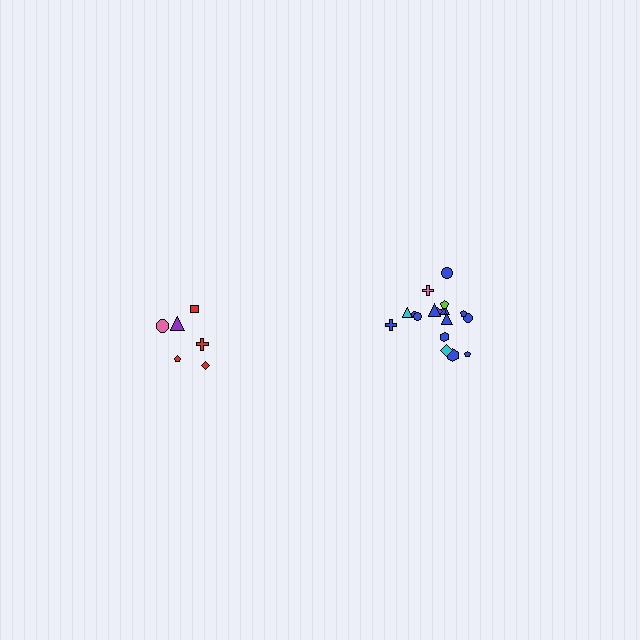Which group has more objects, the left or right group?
The right group.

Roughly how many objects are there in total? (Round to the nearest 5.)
Roughly 25 objects in total.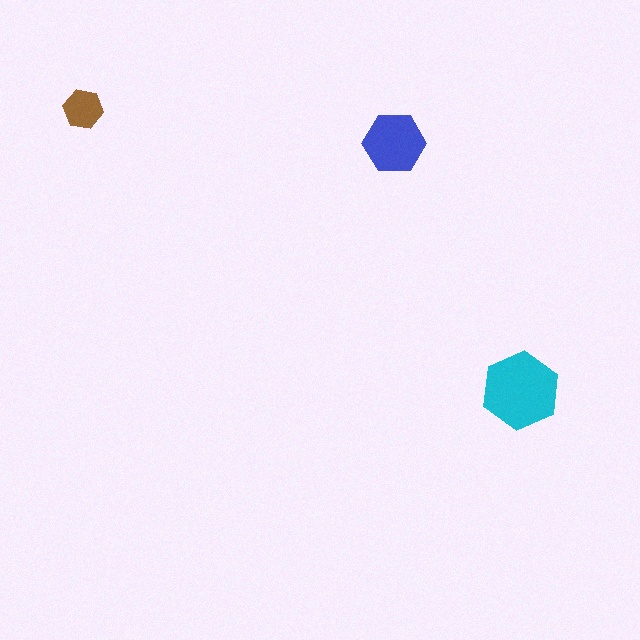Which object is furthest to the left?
The brown hexagon is leftmost.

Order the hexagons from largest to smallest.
the cyan one, the blue one, the brown one.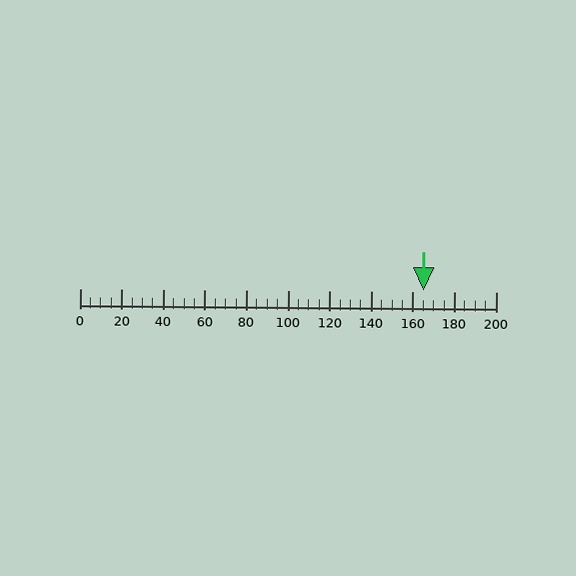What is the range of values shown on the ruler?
The ruler shows values from 0 to 200.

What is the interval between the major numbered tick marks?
The major tick marks are spaced 20 units apart.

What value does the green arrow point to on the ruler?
The green arrow points to approximately 165.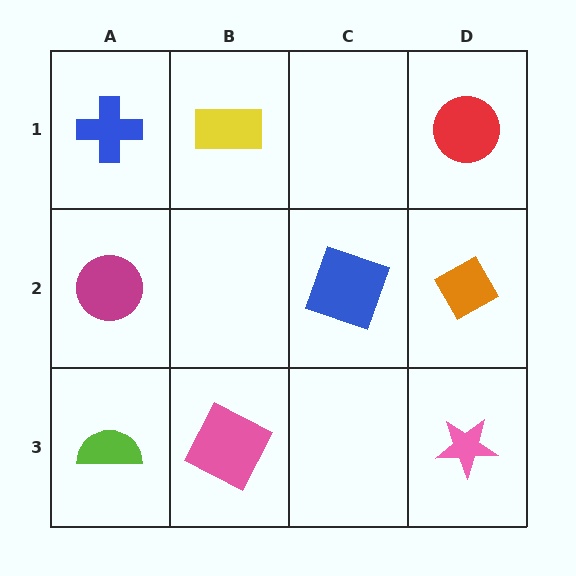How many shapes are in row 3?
3 shapes.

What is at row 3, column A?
A lime semicircle.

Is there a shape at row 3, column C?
No, that cell is empty.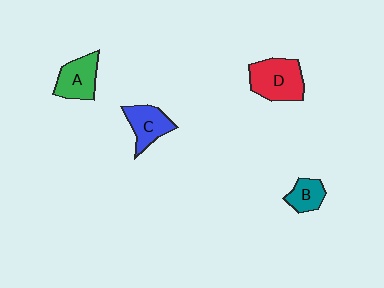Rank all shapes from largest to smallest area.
From largest to smallest: D (red), A (green), C (blue), B (teal).